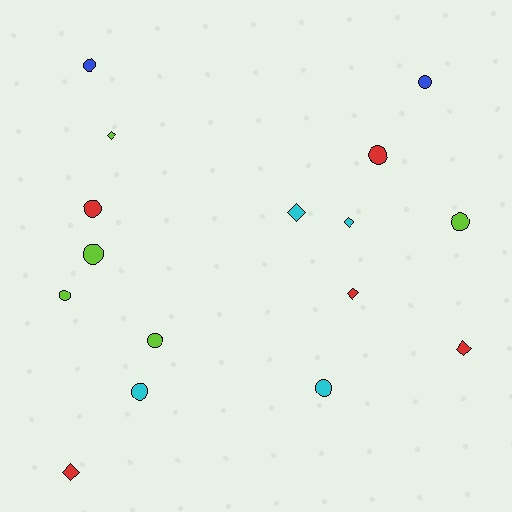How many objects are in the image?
There are 16 objects.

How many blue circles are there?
There are 2 blue circles.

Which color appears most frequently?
Red, with 5 objects.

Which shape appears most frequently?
Circle, with 10 objects.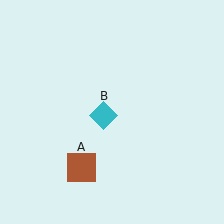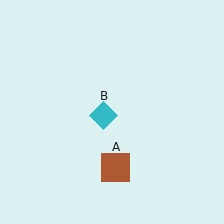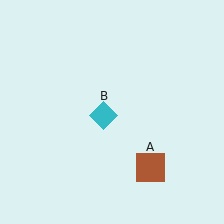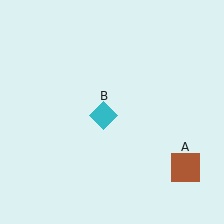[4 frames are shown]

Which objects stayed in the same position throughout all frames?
Cyan diamond (object B) remained stationary.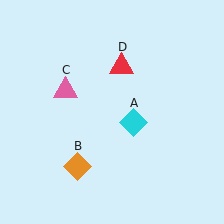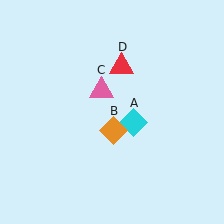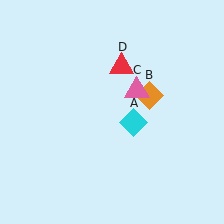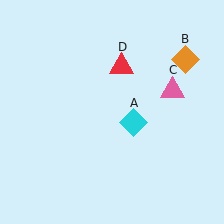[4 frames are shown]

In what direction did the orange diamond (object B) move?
The orange diamond (object B) moved up and to the right.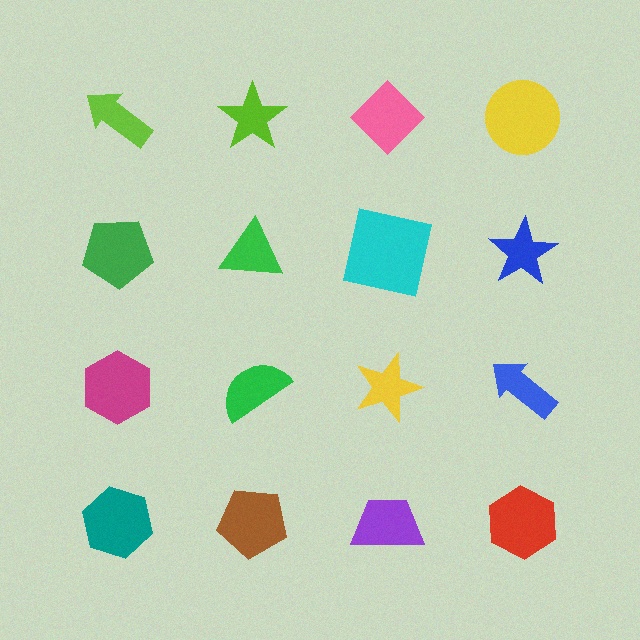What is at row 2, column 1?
A green pentagon.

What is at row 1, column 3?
A pink diamond.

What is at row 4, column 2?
A brown pentagon.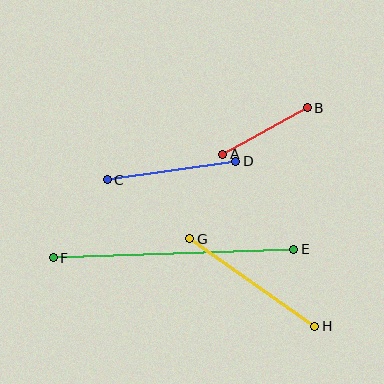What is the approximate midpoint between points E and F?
The midpoint is at approximately (174, 253) pixels.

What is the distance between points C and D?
The distance is approximately 129 pixels.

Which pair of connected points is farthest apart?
Points E and F are farthest apart.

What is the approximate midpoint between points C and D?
The midpoint is at approximately (171, 170) pixels.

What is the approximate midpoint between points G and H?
The midpoint is at approximately (252, 282) pixels.